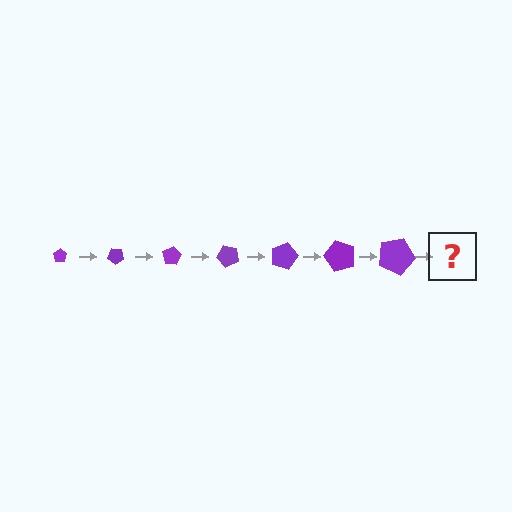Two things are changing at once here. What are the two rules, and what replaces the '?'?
The two rules are that the pentagon grows larger each step and it rotates 40 degrees each step. The '?' should be a pentagon, larger than the previous one and rotated 280 degrees from the start.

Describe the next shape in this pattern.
It should be a pentagon, larger than the previous one and rotated 280 degrees from the start.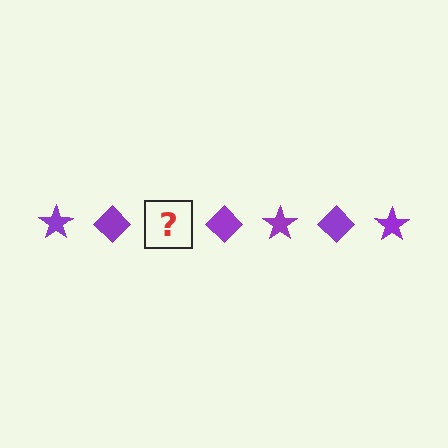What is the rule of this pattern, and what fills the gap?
The rule is that the pattern cycles through star, diamond shapes in purple. The gap should be filled with a purple star.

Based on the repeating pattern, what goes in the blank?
The blank should be a purple star.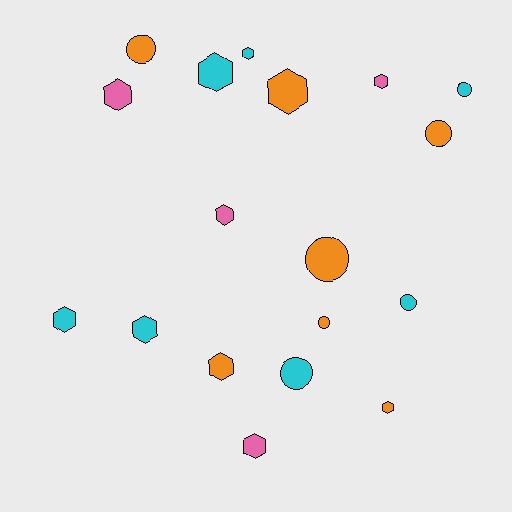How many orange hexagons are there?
There are 3 orange hexagons.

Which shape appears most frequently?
Hexagon, with 11 objects.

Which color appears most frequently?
Cyan, with 7 objects.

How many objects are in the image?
There are 18 objects.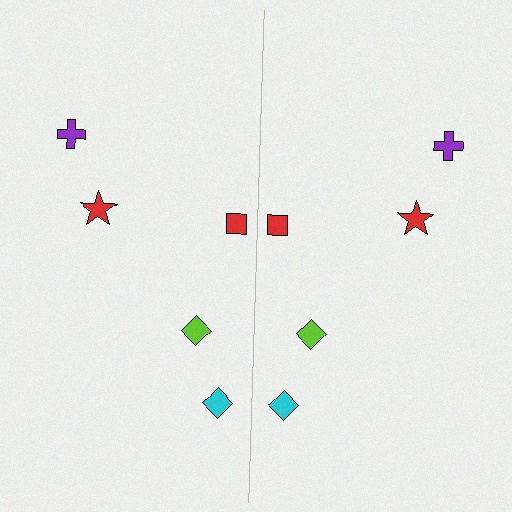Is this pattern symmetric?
Yes, this pattern has bilateral (reflection) symmetry.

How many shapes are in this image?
There are 10 shapes in this image.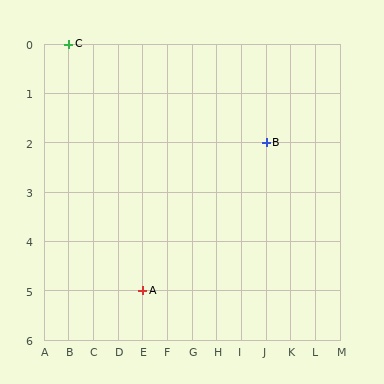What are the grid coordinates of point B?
Point B is at grid coordinates (J, 2).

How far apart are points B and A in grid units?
Points B and A are 5 columns and 3 rows apart (about 5.8 grid units diagonally).